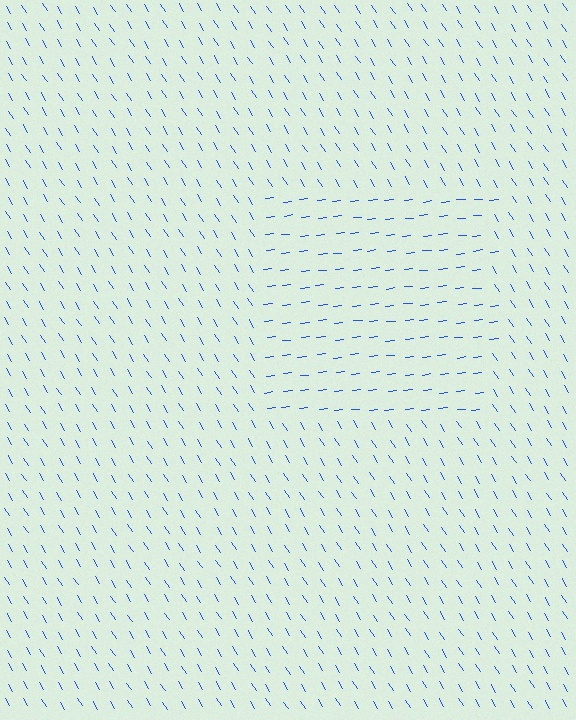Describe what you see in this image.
The image is filled with small blue line segments. A rectangle region in the image has lines oriented differently from the surrounding lines, creating a visible texture boundary.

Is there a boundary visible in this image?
Yes, there is a texture boundary formed by a change in line orientation.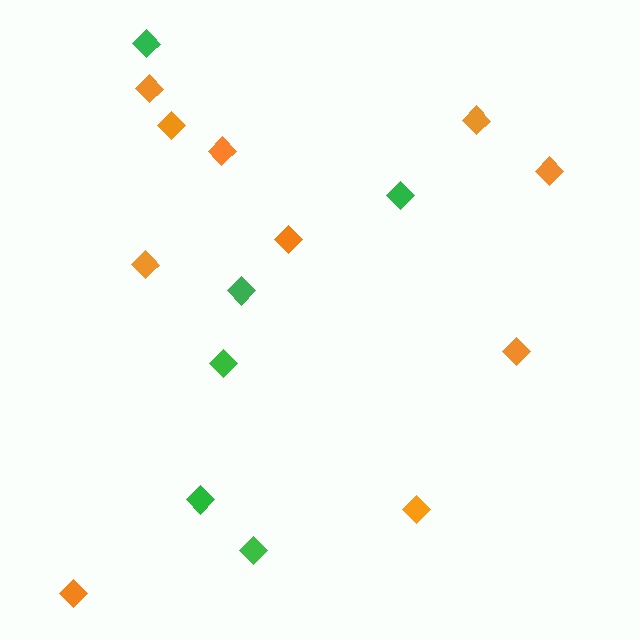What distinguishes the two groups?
There are 2 groups: one group of orange diamonds (10) and one group of green diamonds (6).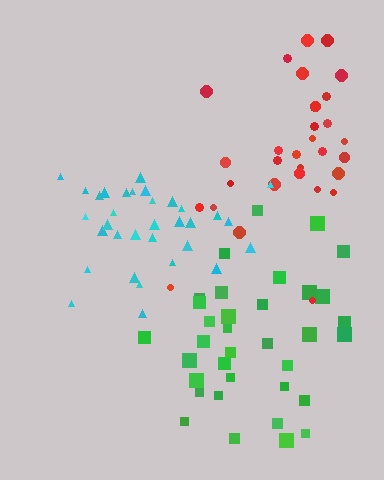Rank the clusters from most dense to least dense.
cyan, red, green.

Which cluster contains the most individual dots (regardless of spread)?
Green (35).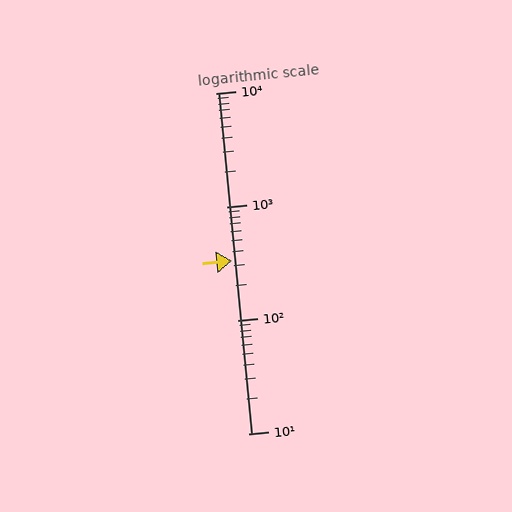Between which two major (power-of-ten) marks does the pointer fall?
The pointer is between 100 and 1000.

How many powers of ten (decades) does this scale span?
The scale spans 3 decades, from 10 to 10000.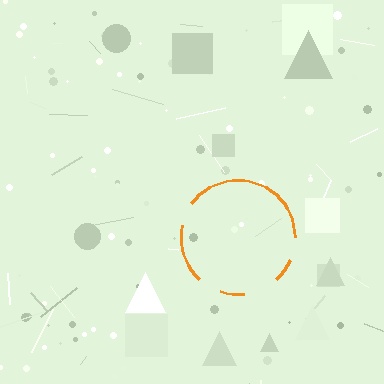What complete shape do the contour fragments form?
The contour fragments form a circle.